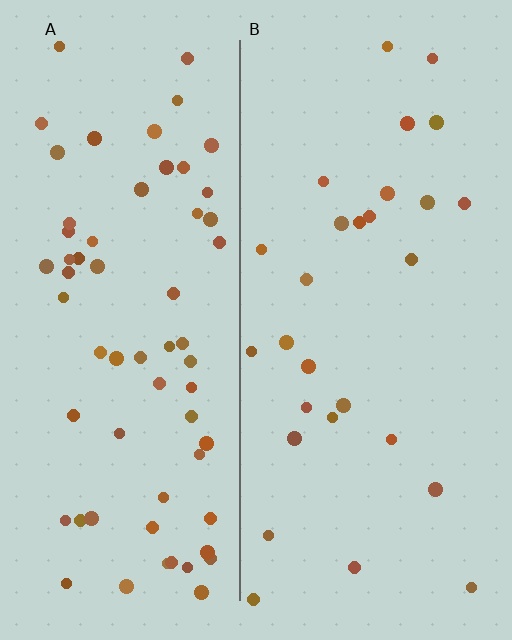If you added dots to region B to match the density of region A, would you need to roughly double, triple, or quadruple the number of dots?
Approximately double.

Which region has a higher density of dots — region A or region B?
A (the left).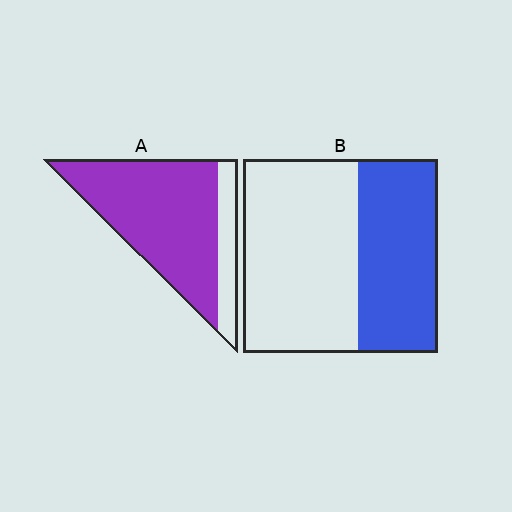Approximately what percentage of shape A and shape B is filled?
A is approximately 80% and B is approximately 40%.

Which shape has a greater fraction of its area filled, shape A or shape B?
Shape A.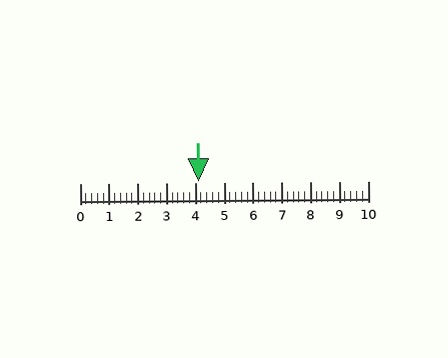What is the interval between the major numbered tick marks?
The major tick marks are spaced 1 units apart.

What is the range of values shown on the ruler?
The ruler shows values from 0 to 10.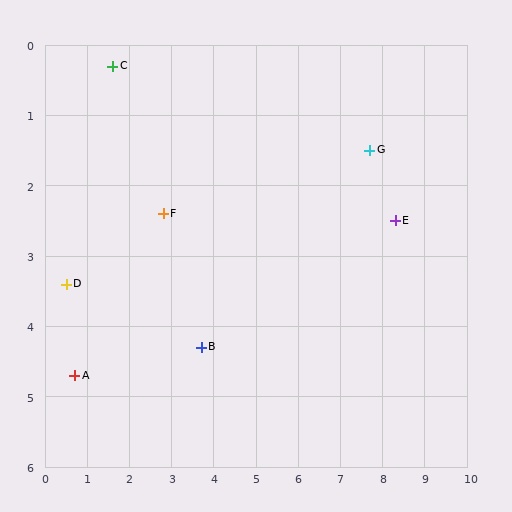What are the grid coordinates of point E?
Point E is at approximately (8.3, 2.5).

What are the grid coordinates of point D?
Point D is at approximately (0.5, 3.4).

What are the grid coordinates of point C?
Point C is at approximately (1.6, 0.3).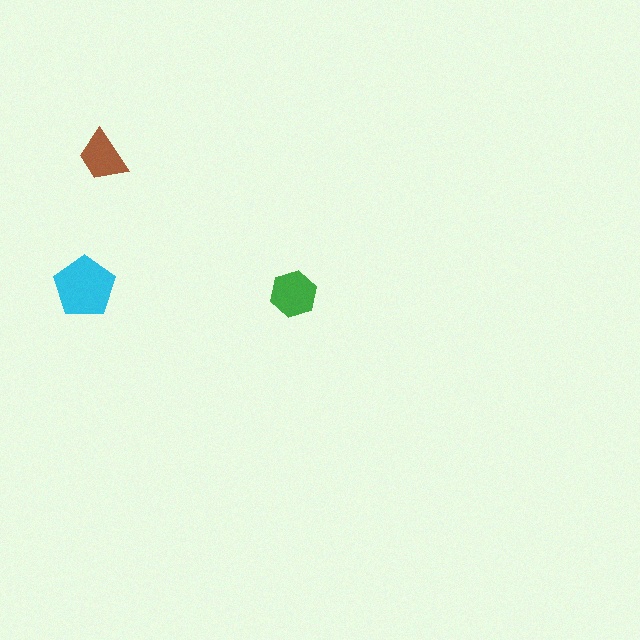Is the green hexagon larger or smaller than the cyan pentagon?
Smaller.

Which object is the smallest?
The brown trapezoid.